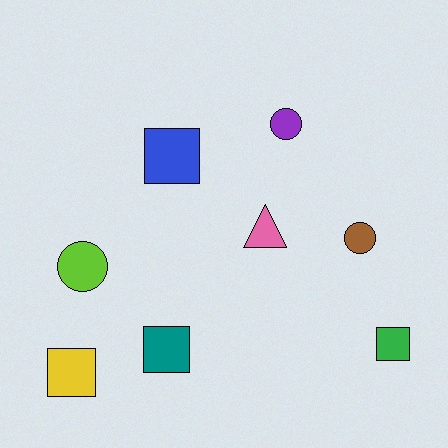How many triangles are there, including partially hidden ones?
There is 1 triangle.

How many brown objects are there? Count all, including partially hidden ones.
There is 1 brown object.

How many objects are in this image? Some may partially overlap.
There are 8 objects.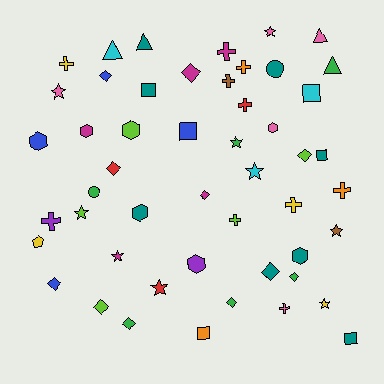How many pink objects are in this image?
There are 5 pink objects.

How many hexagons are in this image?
There are 7 hexagons.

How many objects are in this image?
There are 50 objects.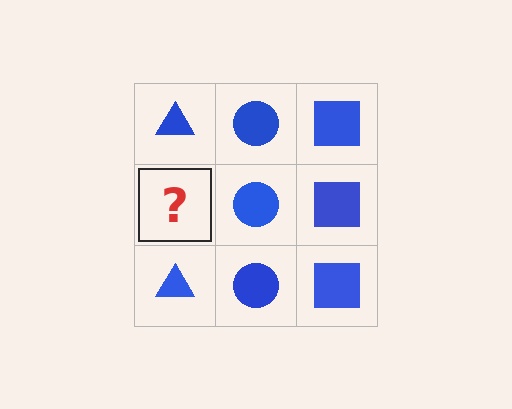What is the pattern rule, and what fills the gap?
The rule is that each column has a consistent shape. The gap should be filled with a blue triangle.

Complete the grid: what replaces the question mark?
The question mark should be replaced with a blue triangle.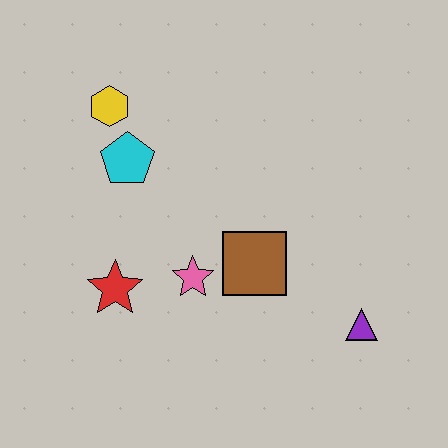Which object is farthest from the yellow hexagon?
The purple triangle is farthest from the yellow hexagon.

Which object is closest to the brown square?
The pink star is closest to the brown square.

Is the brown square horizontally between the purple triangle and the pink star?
Yes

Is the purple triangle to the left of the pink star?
No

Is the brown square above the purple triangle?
Yes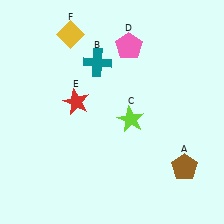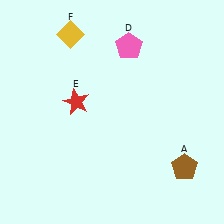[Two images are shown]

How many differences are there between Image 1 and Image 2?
There are 2 differences between the two images.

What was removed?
The teal cross (B), the lime star (C) were removed in Image 2.